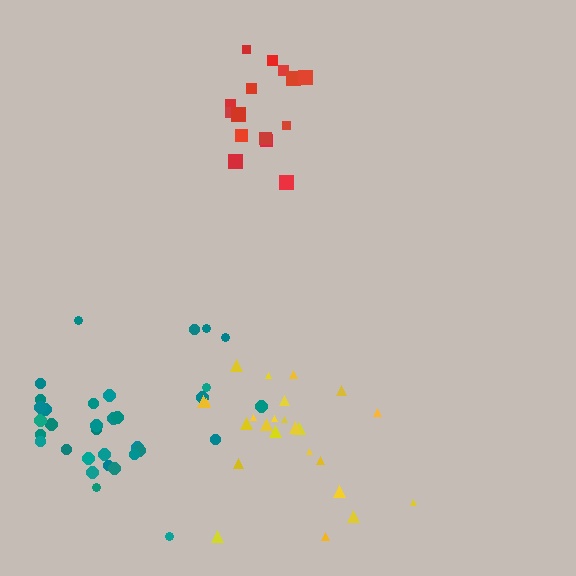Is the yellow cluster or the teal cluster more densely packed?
Teal.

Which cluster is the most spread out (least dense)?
Yellow.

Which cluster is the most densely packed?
Red.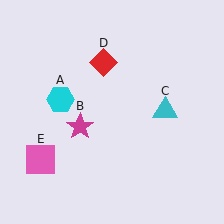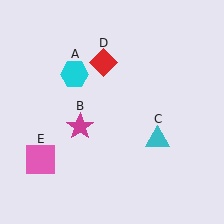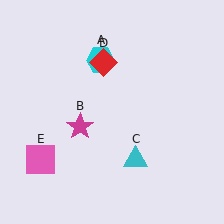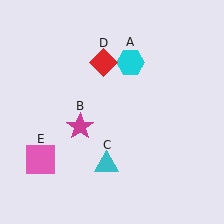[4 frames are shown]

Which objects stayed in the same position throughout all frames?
Magenta star (object B) and red diamond (object D) and pink square (object E) remained stationary.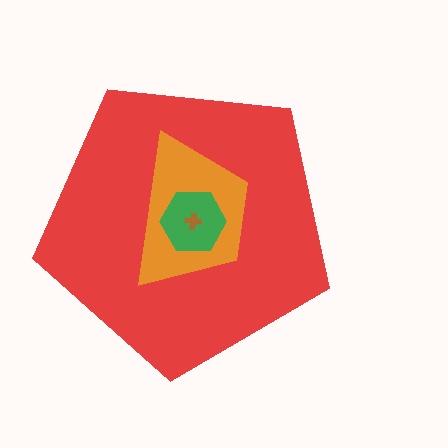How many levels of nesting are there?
4.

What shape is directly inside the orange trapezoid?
The green hexagon.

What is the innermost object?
The brown cross.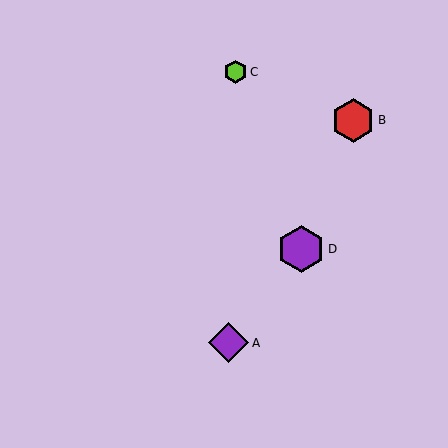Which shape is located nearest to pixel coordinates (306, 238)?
The purple hexagon (labeled D) at (301, 249) is nearest to that location.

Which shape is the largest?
The purple hexagon (labeled D) is the largest.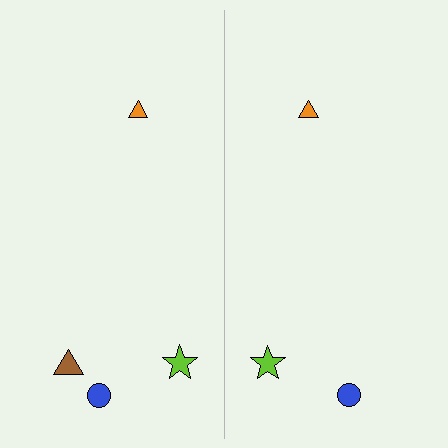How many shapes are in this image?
There are 7 shapes in this image.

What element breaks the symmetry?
A brown triangle is missing from the right side.